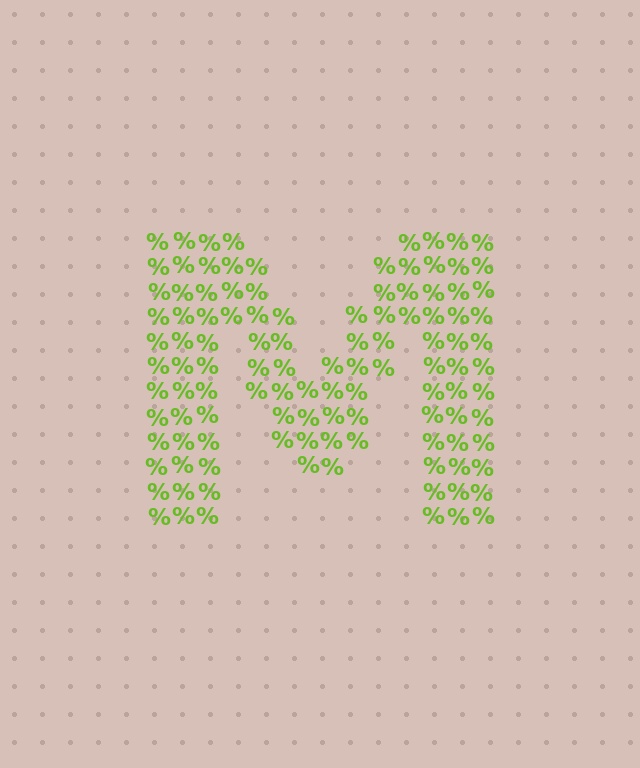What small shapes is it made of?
It is made of small percent signs.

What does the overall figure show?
The overall figure shows the letter M.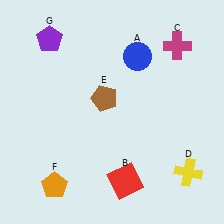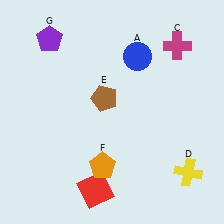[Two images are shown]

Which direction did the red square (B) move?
The red square (B) moved left.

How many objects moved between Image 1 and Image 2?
2 objects moved between the two images.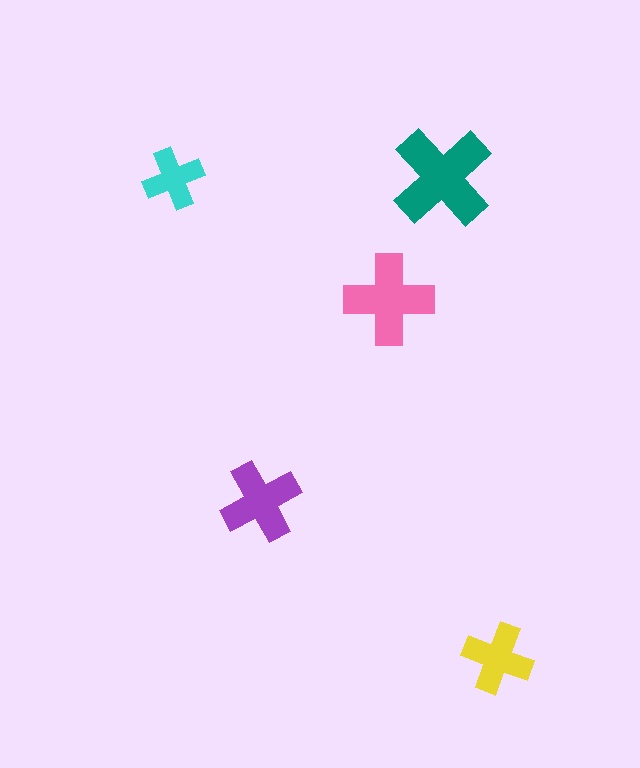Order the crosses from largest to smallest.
the teal one, the pink one, the purple one, the yellow one, the cyan one.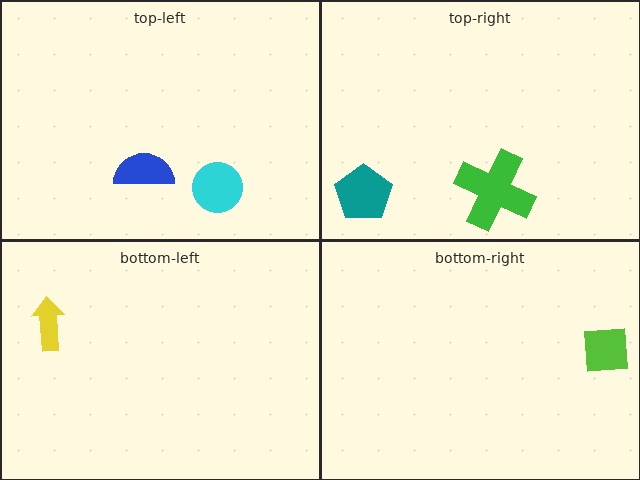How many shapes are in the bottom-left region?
1.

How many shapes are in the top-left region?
2.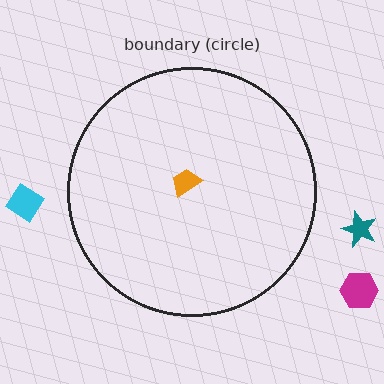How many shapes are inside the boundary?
1 inside, 3 outside.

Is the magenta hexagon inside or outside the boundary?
Outside.